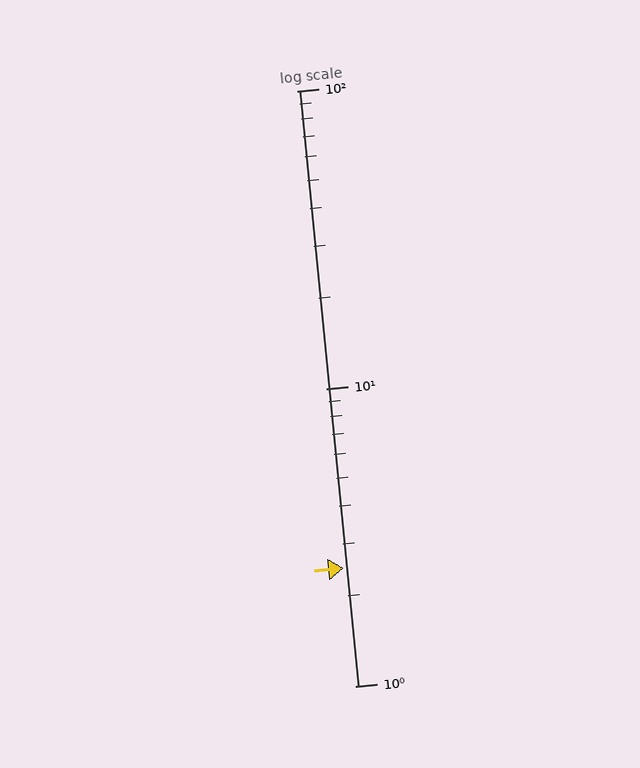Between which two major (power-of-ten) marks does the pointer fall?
The pointer is between 1 and 10.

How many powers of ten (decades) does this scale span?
The scale spans 2 decades, from 1 to 100.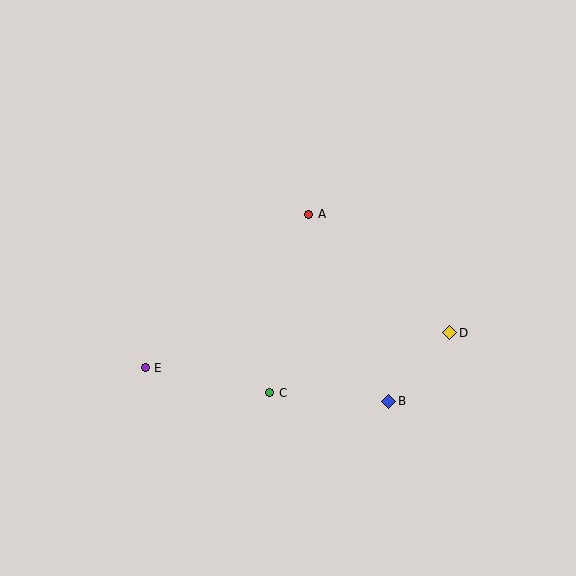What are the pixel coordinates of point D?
Point D is at (450, 333).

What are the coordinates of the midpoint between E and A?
The midpoint between E and A is at (227, 291).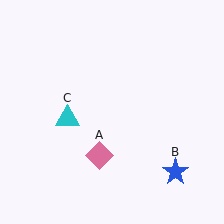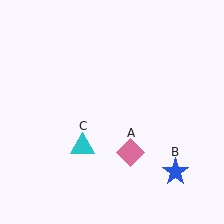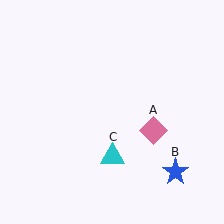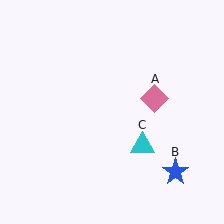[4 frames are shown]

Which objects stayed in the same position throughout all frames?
Blue star (object B) remained stationary.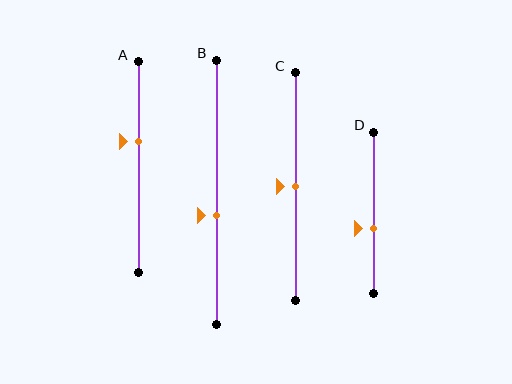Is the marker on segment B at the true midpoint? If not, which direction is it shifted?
No, the marker on segment B is shifted downward by about 9% of the segment length.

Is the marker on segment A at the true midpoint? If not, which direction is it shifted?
No, the marker on segment A is shifted upward by about 12% of the segment length.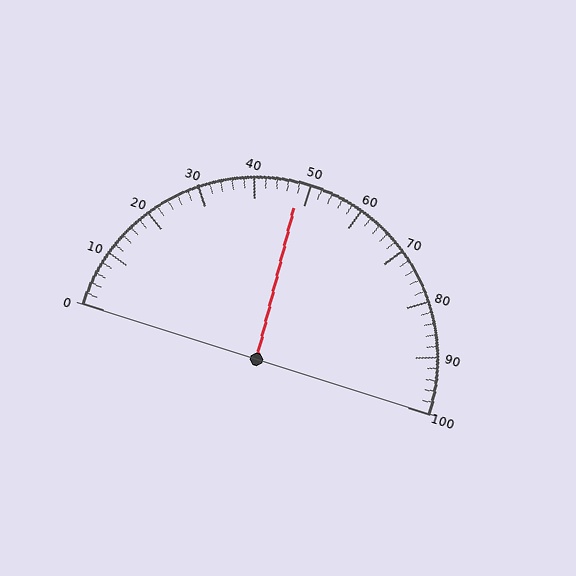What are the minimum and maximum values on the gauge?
The gauge ranges from 0 to 100.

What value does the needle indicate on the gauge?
The needle indicates approximately 48.